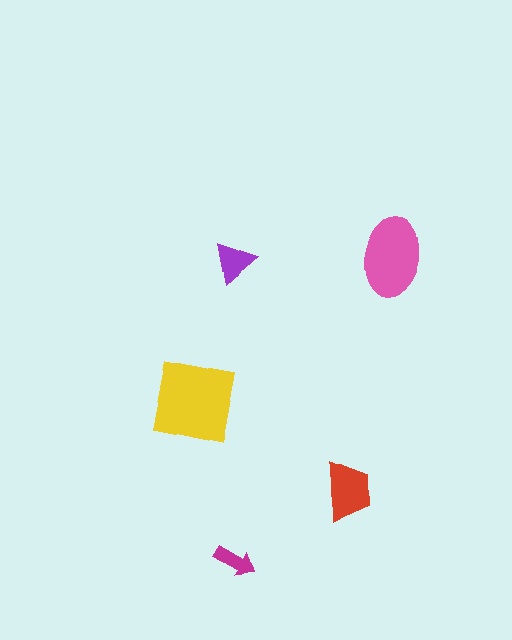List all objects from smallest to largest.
The magenta arrow, the purple triangle, the red trapezoid, the pink ellipse, the yellow square.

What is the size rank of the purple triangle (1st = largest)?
4th.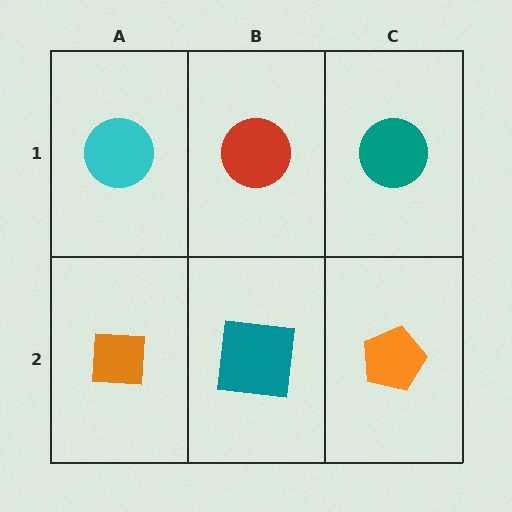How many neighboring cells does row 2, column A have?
2.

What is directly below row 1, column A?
An orange square.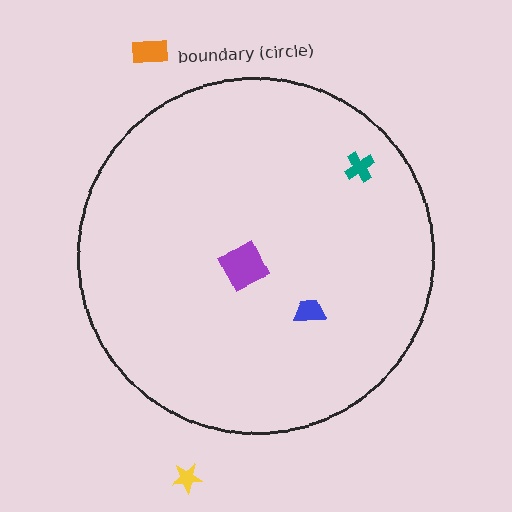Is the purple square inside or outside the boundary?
Inside.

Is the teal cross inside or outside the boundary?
Inside.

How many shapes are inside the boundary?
3 inside, 2 outside.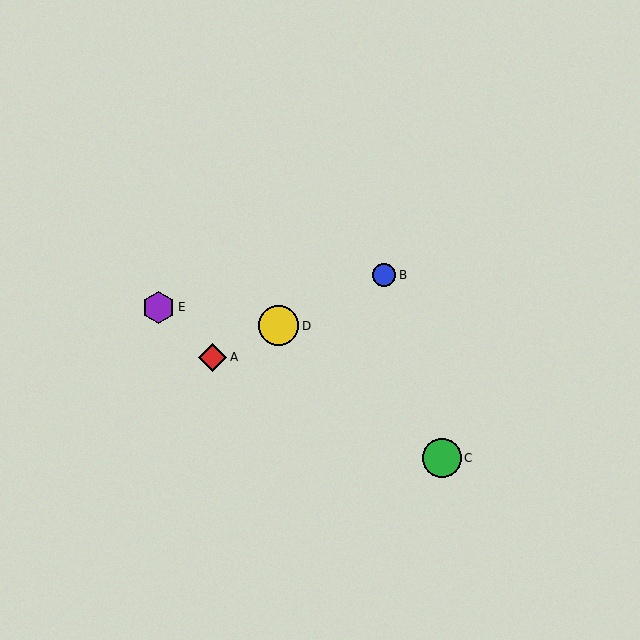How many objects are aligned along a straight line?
3 objects (A, B, D) are aligned along a straight line.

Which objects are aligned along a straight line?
Objects A, B, D are aligned along a straight line.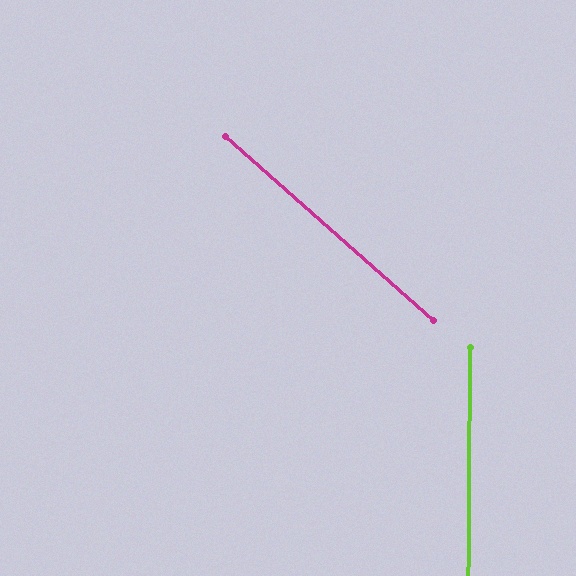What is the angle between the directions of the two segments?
Approximately 49 degrees.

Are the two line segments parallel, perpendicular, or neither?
Neither parallel nor perpendicular — they differ by about 49°.